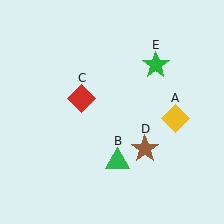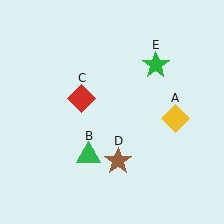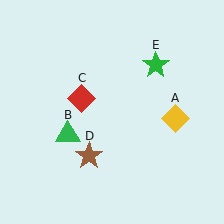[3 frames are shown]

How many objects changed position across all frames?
2 objects changed position: green triangle (object B), brown star (object D).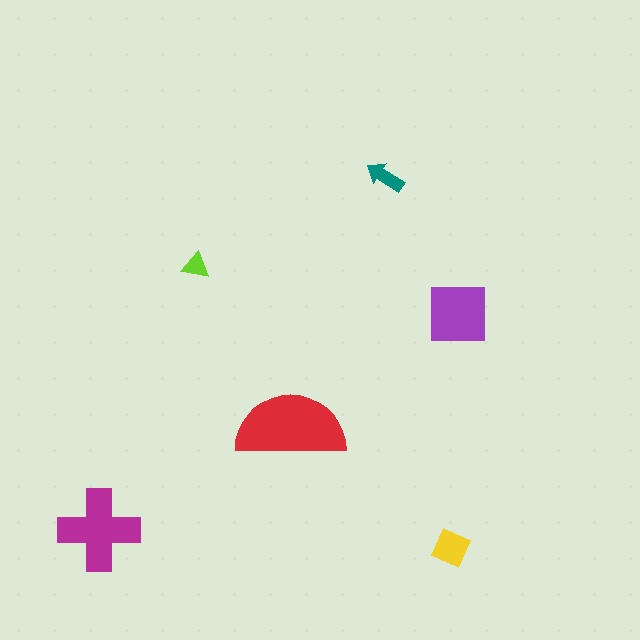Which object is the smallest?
The lime triangle.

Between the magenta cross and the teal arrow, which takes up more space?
The magenta cross.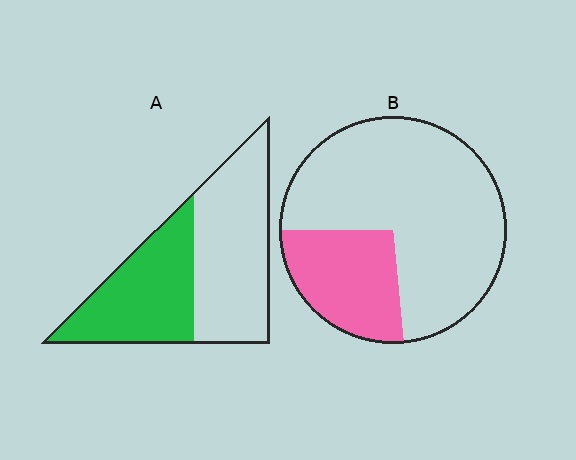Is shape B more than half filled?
No.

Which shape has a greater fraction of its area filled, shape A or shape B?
Shape A.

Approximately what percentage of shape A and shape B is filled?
A is approximately 45% and B is approximately 25%.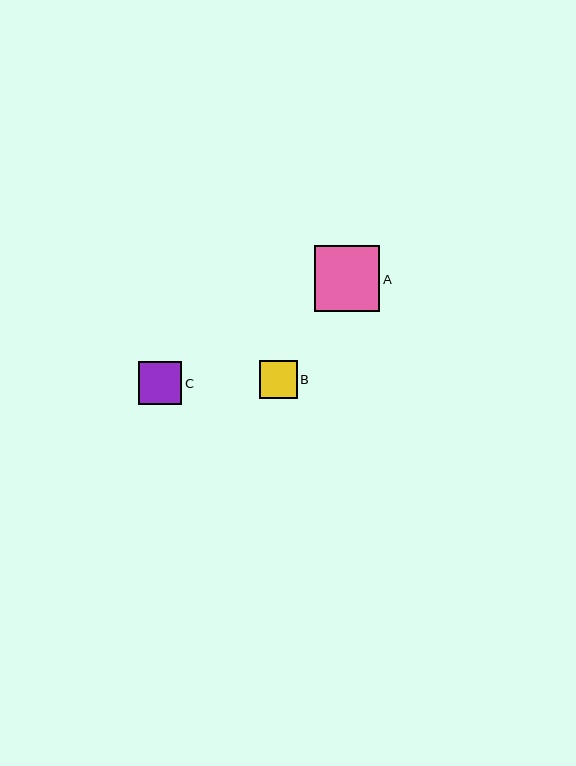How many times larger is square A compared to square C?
Square A is approximately 1.5 times the size of square C.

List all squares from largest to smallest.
From largest to smallest: A, C, B.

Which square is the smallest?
Square B is the smallest with a size of approximately 37 pixels.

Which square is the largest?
Square A is the largest with a size of approximately 65 pixels.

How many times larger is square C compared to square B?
Square C is approximately 1.2 times the size of square B.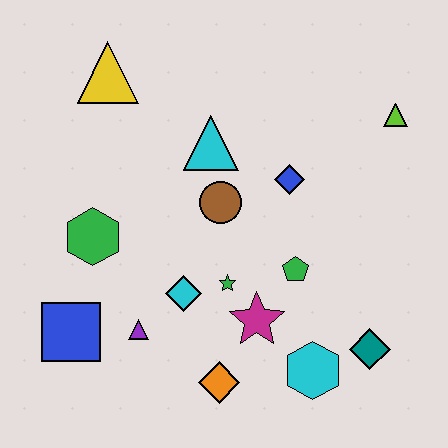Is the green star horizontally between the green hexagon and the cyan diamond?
No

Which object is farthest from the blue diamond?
The blue square is farthest from the blue diamond.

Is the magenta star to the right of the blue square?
Yes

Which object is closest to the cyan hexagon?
The teal diamond is closest to the cyan hexagon.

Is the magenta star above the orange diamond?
Yes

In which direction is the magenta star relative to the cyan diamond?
The magenta star is to the right of the cyan diamond.